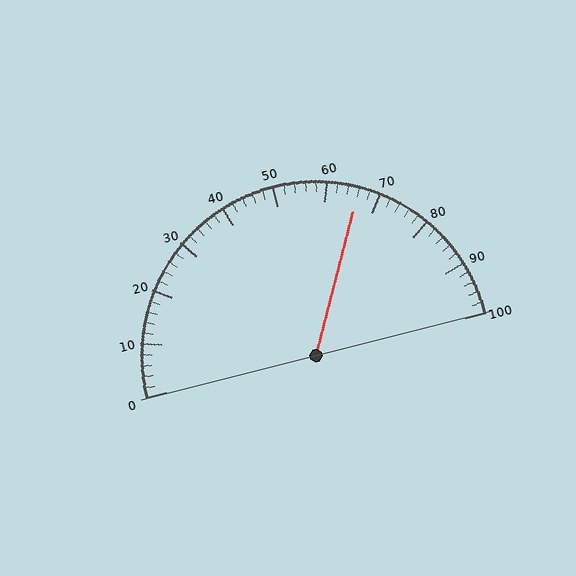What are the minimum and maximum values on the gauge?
The gauge ranges from 0 to 100.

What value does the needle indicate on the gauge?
The needle indicates approximately 66.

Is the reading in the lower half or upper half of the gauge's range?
The reading is in the upper half of the range (0 to 100).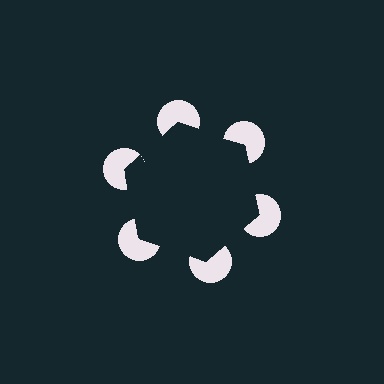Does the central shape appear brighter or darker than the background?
It typically appears slightly darker than the background, even though no actual brightness change is drawn.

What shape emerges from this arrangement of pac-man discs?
An illusory hexagon — its edges are inferred from the aligned wedge cuts in the pac-man discs, not physically drawn.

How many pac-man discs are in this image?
There are 6 — one at each vertex of the illusory hexagon.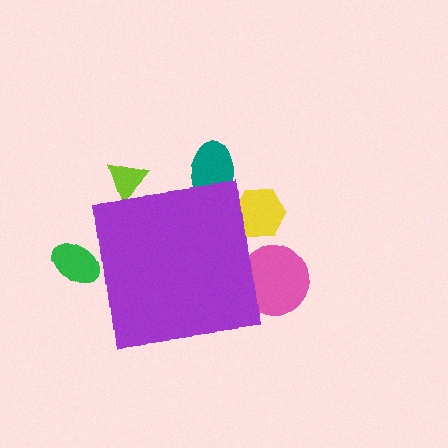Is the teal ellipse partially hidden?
Yes, the teal ellipse is partially hidden behind the purple square.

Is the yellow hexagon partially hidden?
Yes, the yellow hexagon is partially hidden behind the purple square.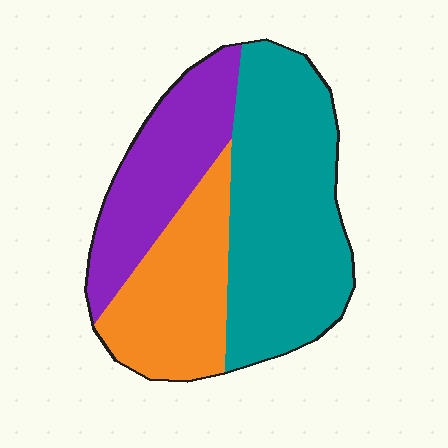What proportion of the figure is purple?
Purple takes up about one quarter (1/4) of the figure.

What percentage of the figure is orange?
Orange takes up about one quarter (1/4) of the figure.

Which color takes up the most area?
Teal, at roughly 50%.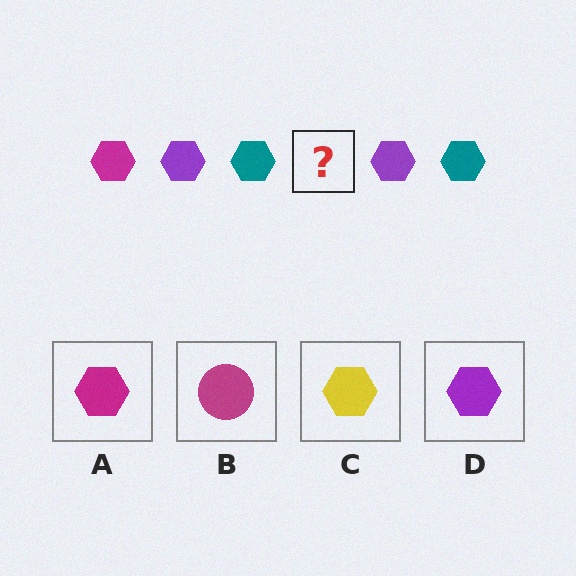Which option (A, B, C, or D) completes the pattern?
A.